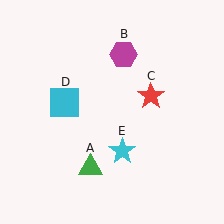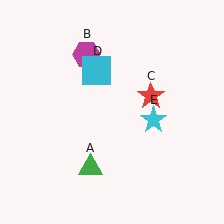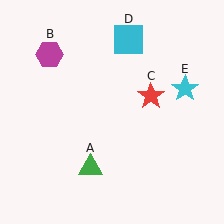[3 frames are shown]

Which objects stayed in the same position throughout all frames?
Green triangle (object A) and red star (object C) remained stationary.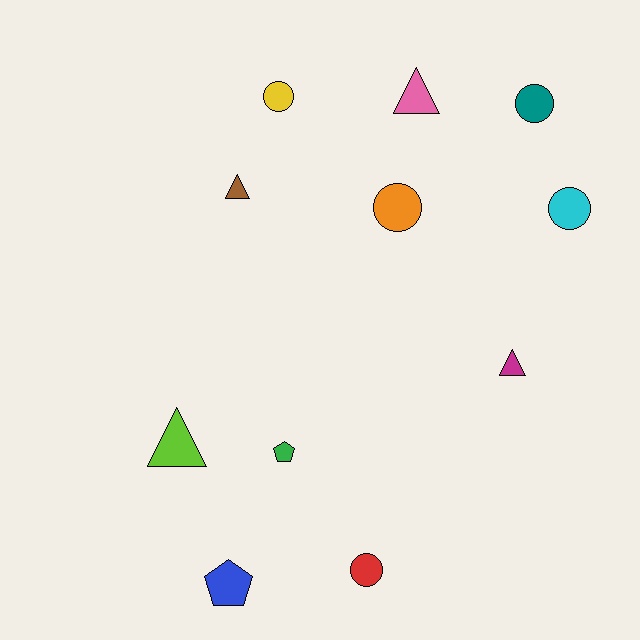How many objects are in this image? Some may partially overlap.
There are 11 objects.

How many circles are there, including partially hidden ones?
There are 5 circles.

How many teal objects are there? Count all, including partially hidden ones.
There is 1 teal object.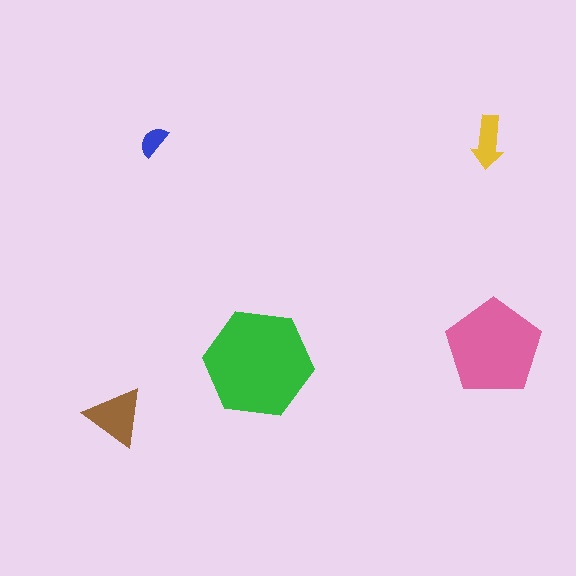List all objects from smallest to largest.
The blue semicircle, the yellow arrow, the brown triangle, the pink pentagon, the green hexagon.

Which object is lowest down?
The brown triangle is bottommost.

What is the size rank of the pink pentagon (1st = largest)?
2nd.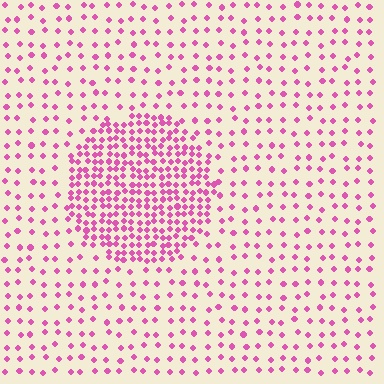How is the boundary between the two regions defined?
The boundary is defined by a change in element density (approximately 2.8x ratio). All elements are the same color, size, and shape.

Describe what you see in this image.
The image contains small pink elements arranged at two different densities. A circle-shaped region is visible where the elements are more densely packed than the surrounding area.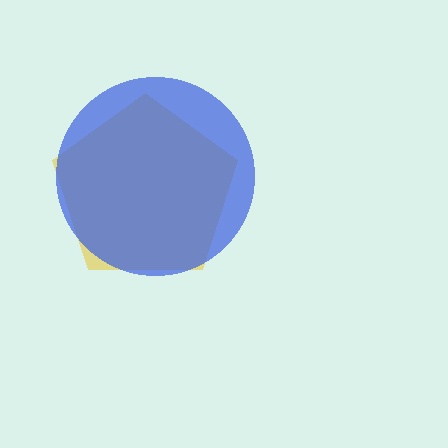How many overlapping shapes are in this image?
There are 2 overlapping shapes in the image.